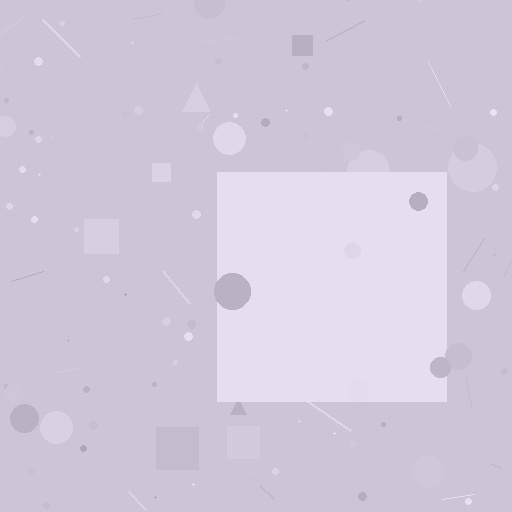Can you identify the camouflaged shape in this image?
The camouflaged shape is a square.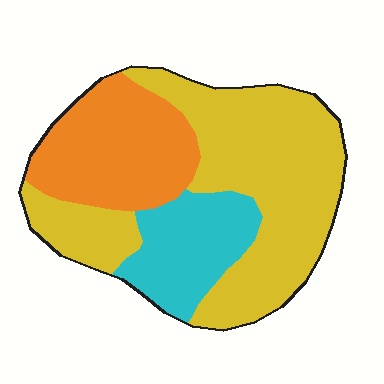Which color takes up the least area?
Cyan, at roughly 20%.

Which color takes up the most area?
Yellow, at roughly 55%.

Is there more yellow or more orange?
Yellow.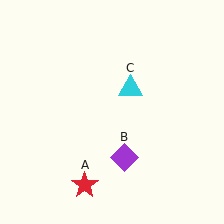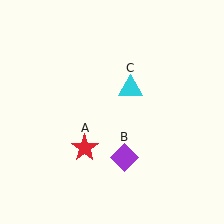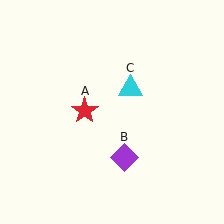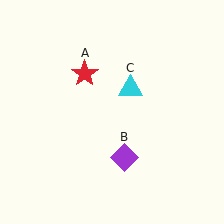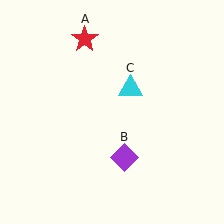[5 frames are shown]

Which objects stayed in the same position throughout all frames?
Purple diamond (object B) and cyan triangle (object C) remained stationary.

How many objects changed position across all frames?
1 object changed position: red star (object A).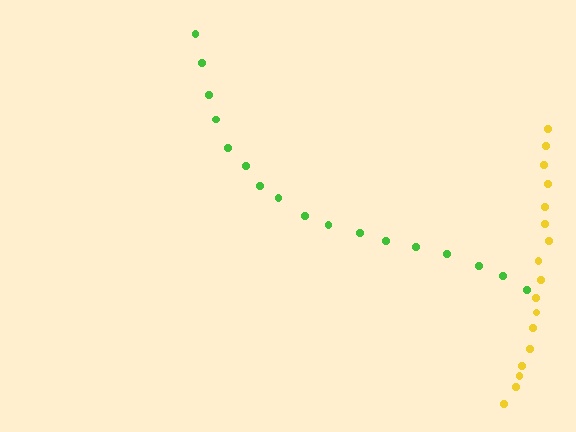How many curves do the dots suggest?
There are 2 distinct paths.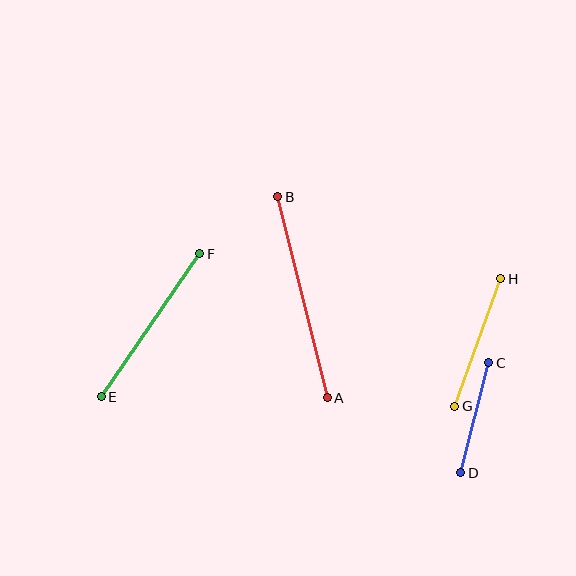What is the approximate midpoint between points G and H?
The midpoint is at approximately (478, 342) pixels.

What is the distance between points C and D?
The distance is approximately 113 pixels.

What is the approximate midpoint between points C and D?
The midpoint is at approximately (475, 418) pixels.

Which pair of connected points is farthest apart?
Points A and B are farthest apart.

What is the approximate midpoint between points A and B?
The midpoint is at approximately (303, 297) pixels.